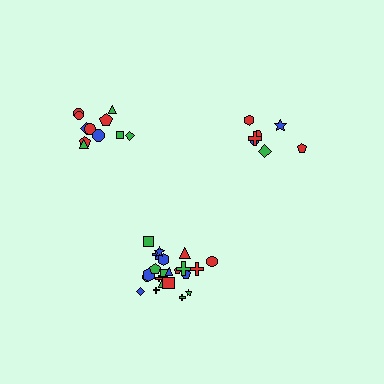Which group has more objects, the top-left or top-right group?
The top-left group.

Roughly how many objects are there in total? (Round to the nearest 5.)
Roughly 40 objects in total.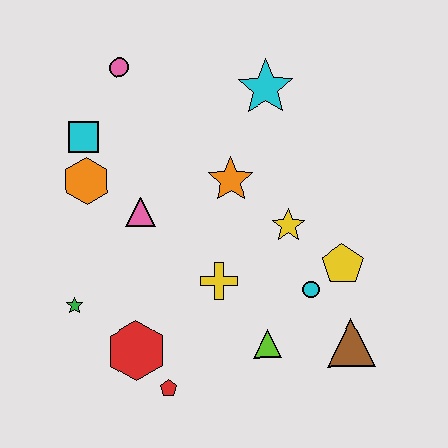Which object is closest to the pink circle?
The cyan square is closest to the pink circle.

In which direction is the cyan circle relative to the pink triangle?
The cyan circle is to the right of the pink triangle.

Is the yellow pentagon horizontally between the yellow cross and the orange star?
No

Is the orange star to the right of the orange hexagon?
Yes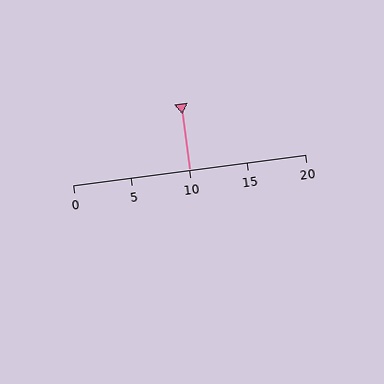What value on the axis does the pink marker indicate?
The marker indicates approximately 10.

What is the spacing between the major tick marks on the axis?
The major ticks are spaced 5 apart.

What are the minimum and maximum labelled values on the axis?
The axis runs from 0 to 20.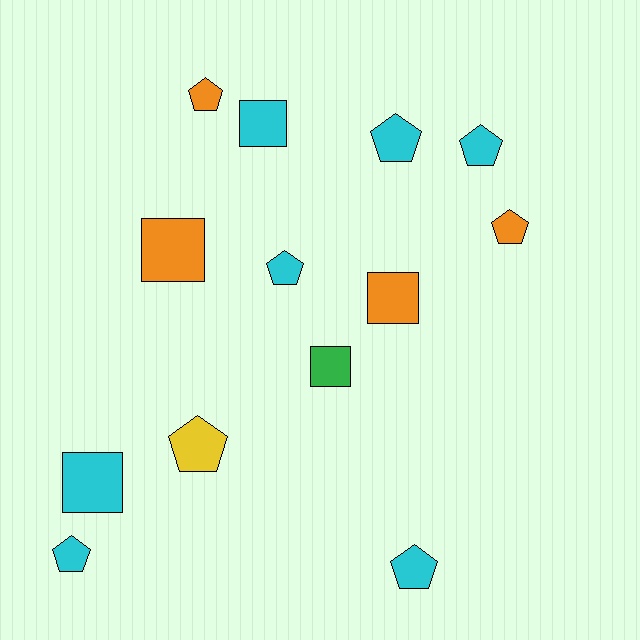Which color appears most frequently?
Cyan, with 7 objects.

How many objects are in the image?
There are 13 objects.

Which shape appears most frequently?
Pentagon, with 8 objects.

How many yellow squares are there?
There are no yellow squares.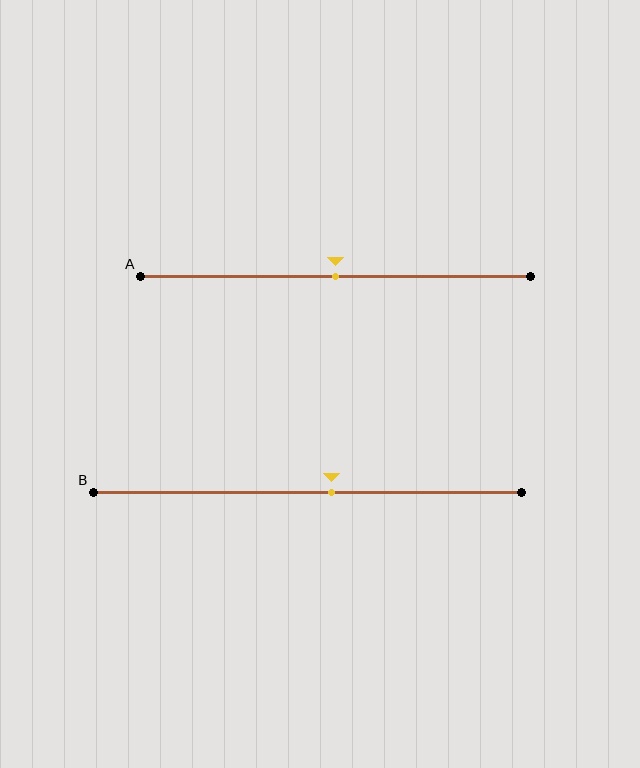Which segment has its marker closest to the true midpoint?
Segment A has its marker closest to the true midpoint.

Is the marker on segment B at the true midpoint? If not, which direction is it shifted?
No, the marker on segment B is shifted to the right by about 6% of the segment length.